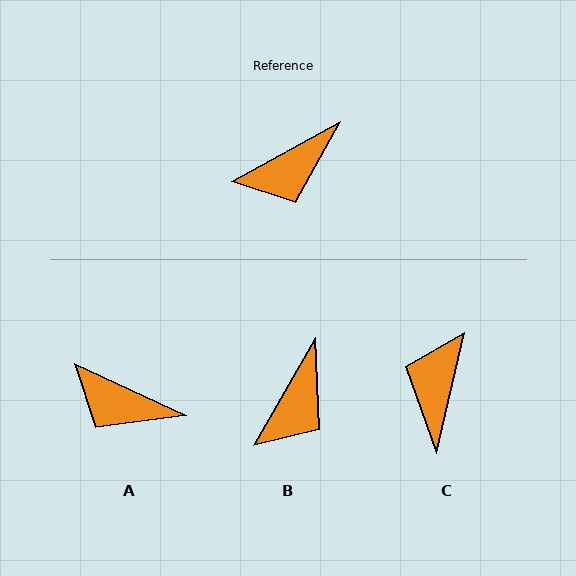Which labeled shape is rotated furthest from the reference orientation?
C, about 132 degrees away.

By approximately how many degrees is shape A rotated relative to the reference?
Approximately 53 degrees clockwise.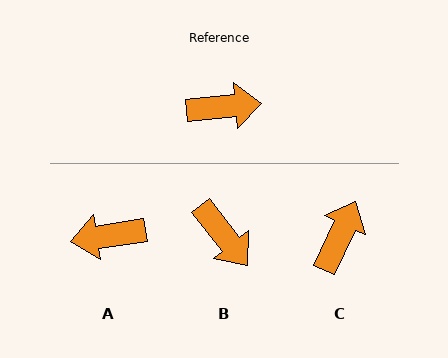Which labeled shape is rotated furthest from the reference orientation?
A, about 177 degrees away.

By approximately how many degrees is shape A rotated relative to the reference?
Approximately 177 degrees clockwise.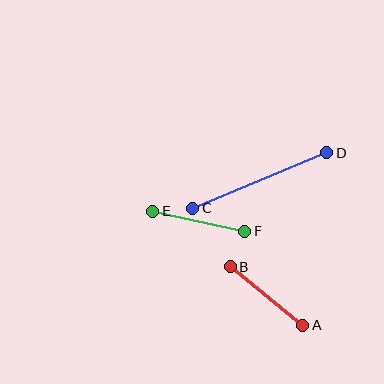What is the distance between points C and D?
The distance is approximately 145 pixels.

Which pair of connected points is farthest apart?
Points C and D are farthest apart.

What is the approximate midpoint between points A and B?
The midpoint is at approximately (267, 296) pixels.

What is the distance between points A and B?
The distance is approximately 93 pixels.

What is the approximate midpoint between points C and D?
The midpoint is at approximately (260, 181) pixels.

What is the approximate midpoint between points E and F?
The midpoint is at approximately (199, 221) pixels.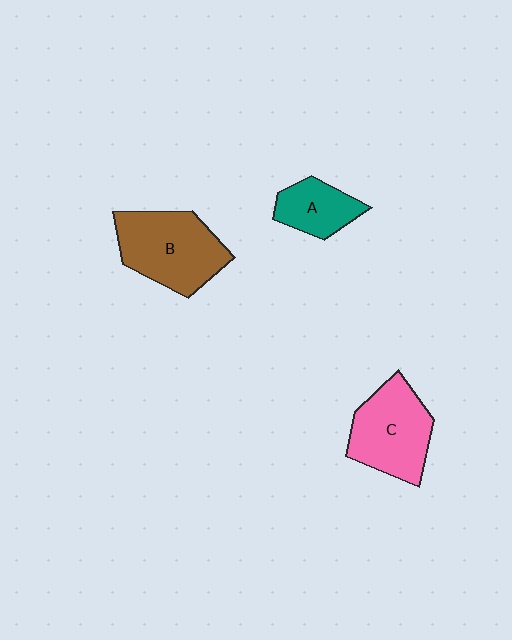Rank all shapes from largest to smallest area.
From largest to smallest: B (brown), C (pink), A (teal).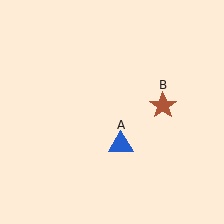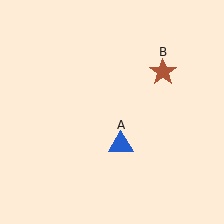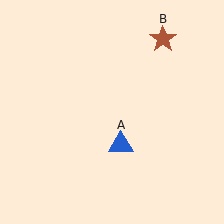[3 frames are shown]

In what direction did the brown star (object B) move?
The brown star (object B) moved up.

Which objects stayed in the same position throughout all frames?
Blue triangle (object A) remained stationary.